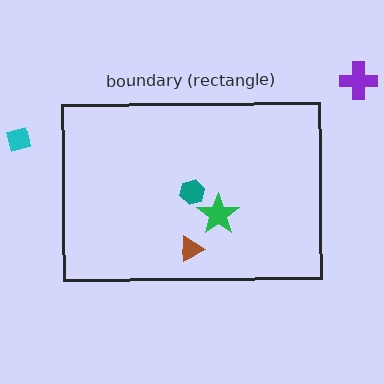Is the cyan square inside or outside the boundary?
Outside.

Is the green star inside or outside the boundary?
Inside.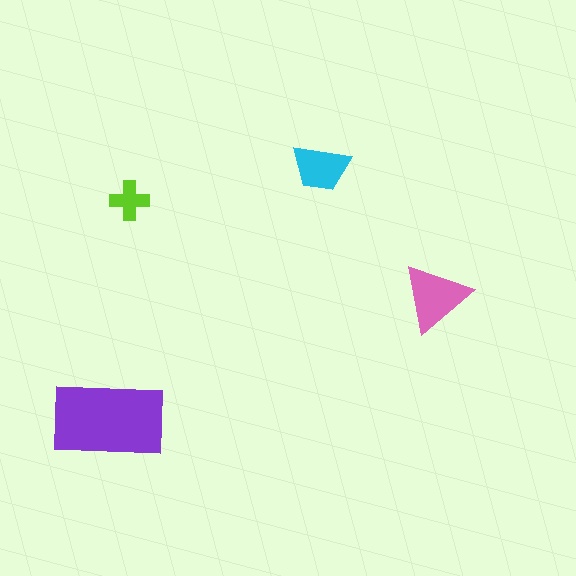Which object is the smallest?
The lime cross.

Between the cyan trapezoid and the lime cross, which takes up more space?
The cyan trapezoid.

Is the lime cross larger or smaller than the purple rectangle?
Smaller.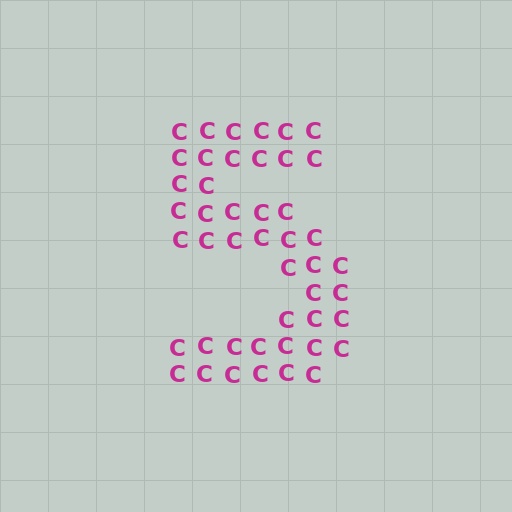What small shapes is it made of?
It is made of small letter C's.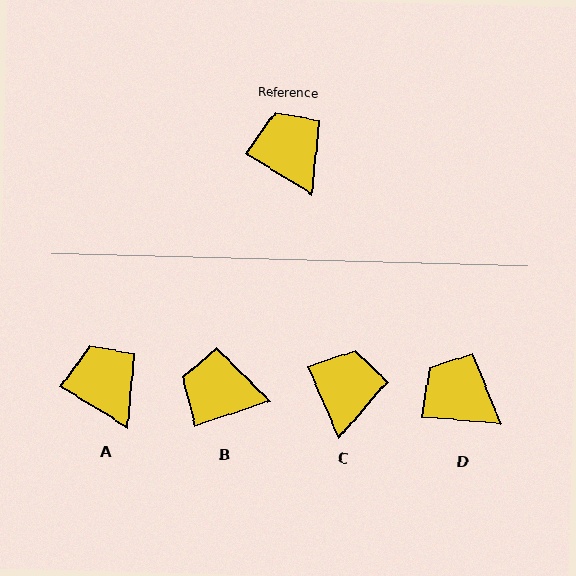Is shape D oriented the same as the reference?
No, it is off by about 27 degrees.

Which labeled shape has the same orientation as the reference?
A.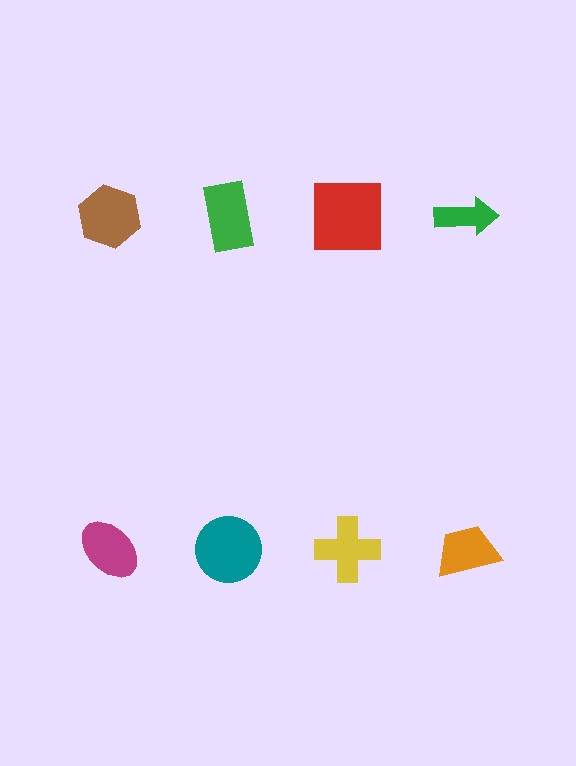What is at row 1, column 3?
A red square.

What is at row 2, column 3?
A yellow cross.